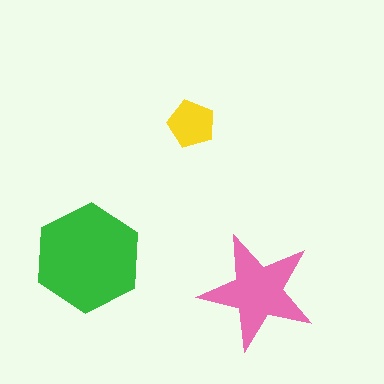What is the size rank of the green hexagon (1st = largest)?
1st.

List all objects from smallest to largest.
The yellow pentagon, the pink star, the green hexagon.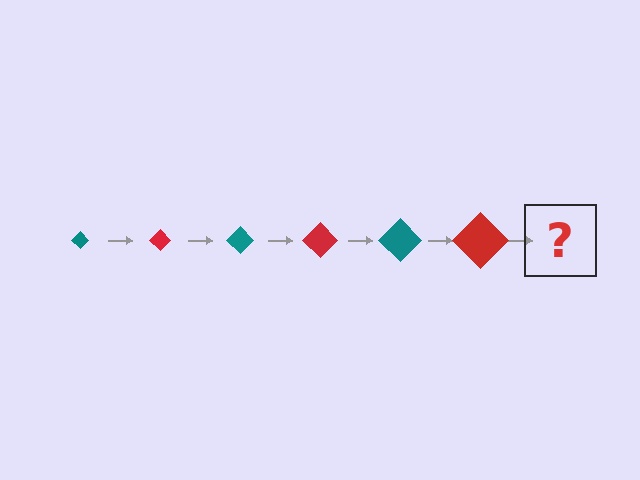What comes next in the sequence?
The next element should be a teal diamond, larger than the previous one.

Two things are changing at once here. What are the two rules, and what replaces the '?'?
The two rules are that the diamond grows larger each step and the color cycles through teal and red. The '?' should be a teal diamond, larger than the previous one.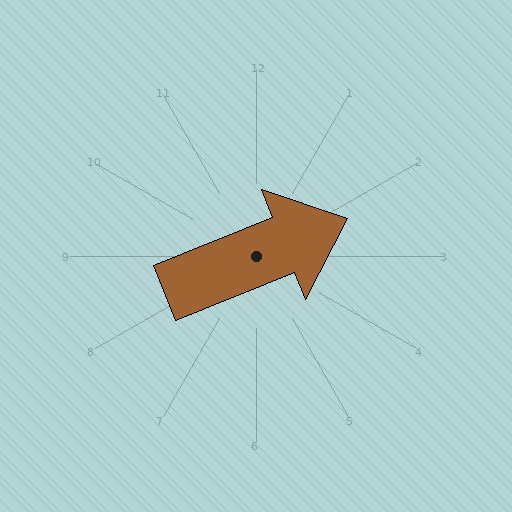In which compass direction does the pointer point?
East.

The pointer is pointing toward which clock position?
Roughly 2 o'clock.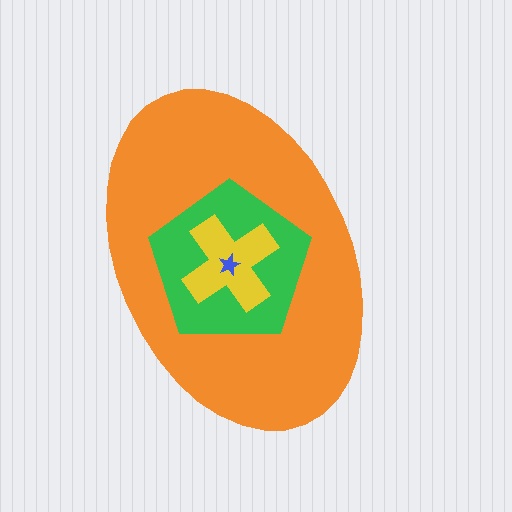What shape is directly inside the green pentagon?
The yellow cross.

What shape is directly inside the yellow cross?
The blue star.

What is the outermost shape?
The orange ellipse.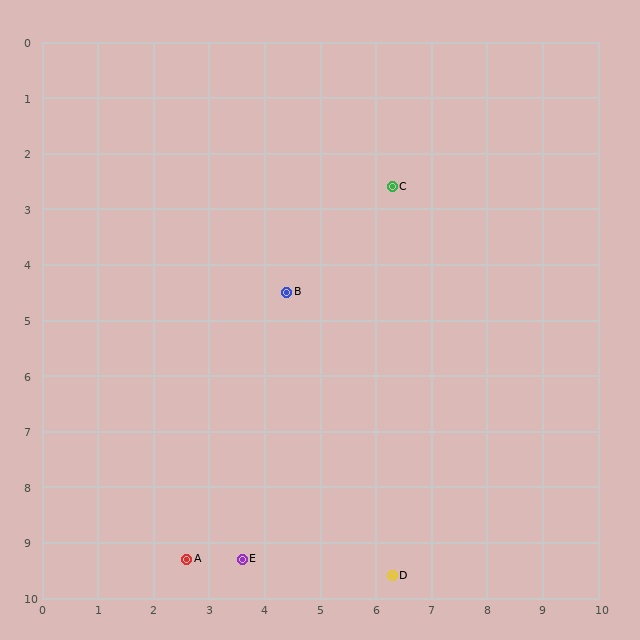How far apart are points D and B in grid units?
Points D and B are about 5.4 grid units apart.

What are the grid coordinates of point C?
Point C is at approximately (6.3, 2.6).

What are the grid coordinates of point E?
Point E is at approximately (3.6, 9.3).